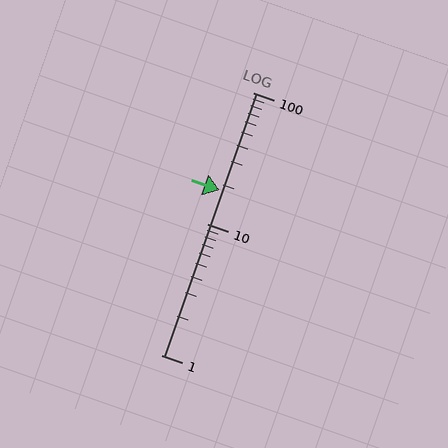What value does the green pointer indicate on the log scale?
The pointer indicates approximately 18.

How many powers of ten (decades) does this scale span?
The scale spans 2 decades, from 1 to 100.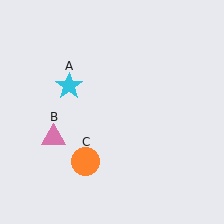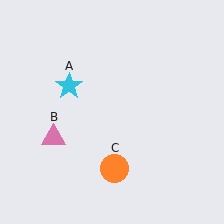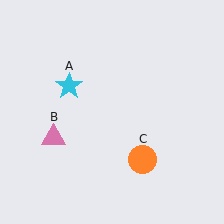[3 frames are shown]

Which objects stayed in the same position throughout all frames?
Cyan star (object A) and pink triangle (object B) remained stationary.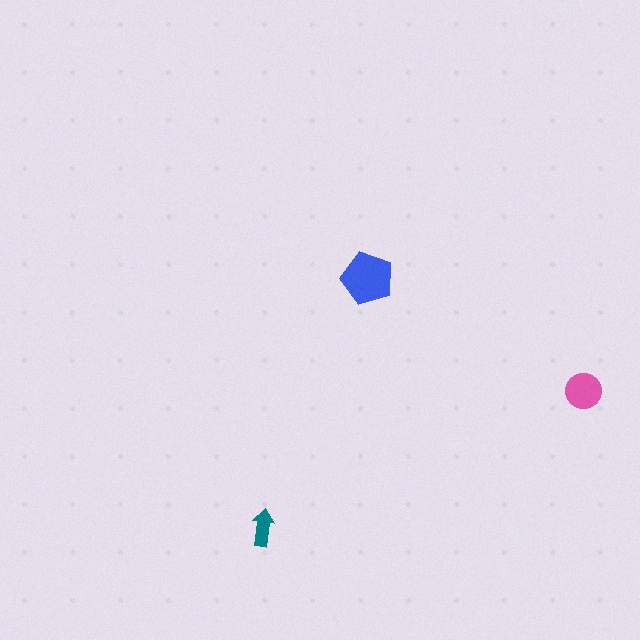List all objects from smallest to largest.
The teal arrow, the pink circle, the blue pentagon.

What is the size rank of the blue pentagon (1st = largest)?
1st.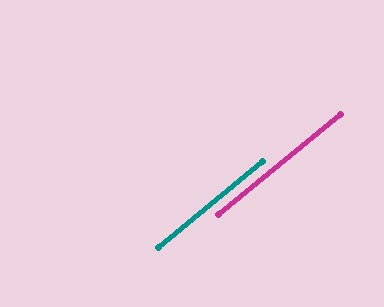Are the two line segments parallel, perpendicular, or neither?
Parallel — their directions differ by only 0.9°.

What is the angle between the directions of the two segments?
Approximately 1 degree.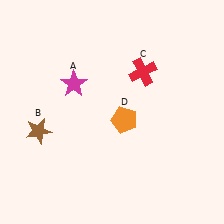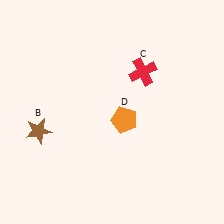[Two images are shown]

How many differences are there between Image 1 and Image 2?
There is 1 difference between the two images.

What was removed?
The magenta star (A) was removed in Image 2.